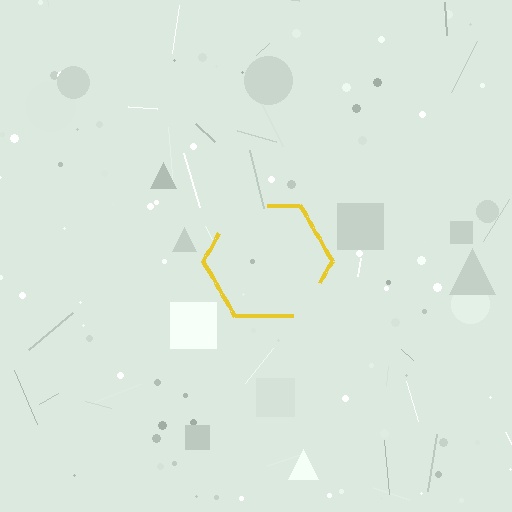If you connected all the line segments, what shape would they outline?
They would outline a hexagon.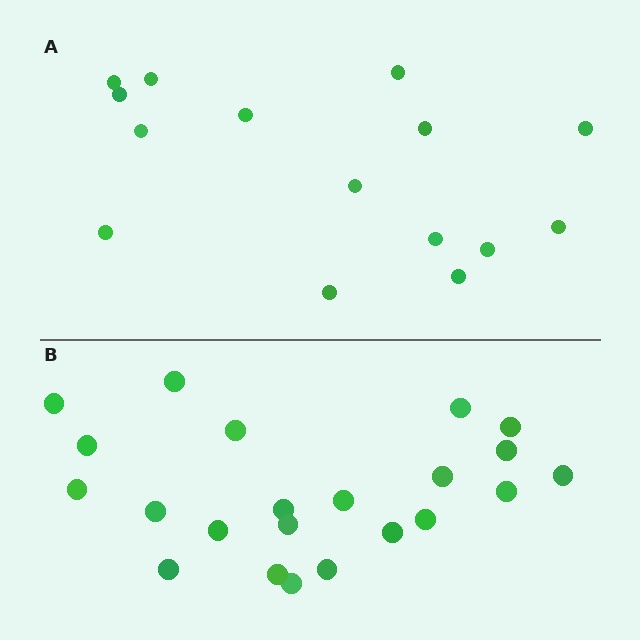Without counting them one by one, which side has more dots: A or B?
Region B (the bottom region) has more dots.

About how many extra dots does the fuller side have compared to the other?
Region B has roughly 8 or so more dots than region A.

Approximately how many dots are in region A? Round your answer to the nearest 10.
About 20 dots. (The exact count is 15, which rounds to 20.)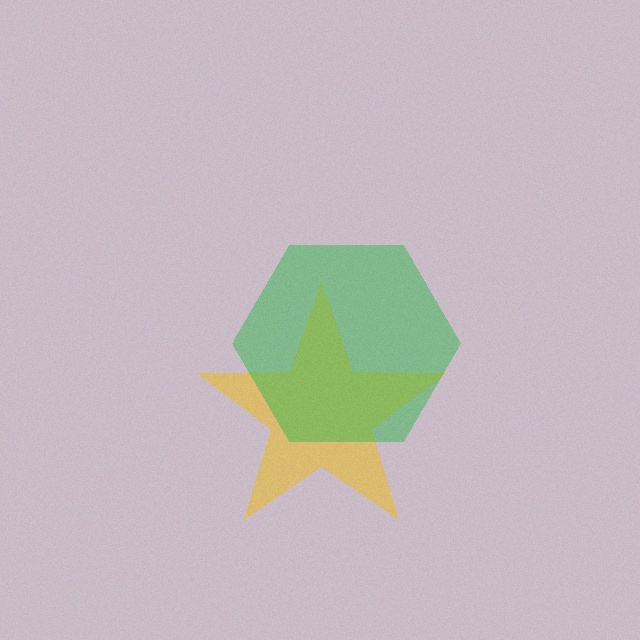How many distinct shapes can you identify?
There are 2 distinct shapes: a yellow star, a green hexagon.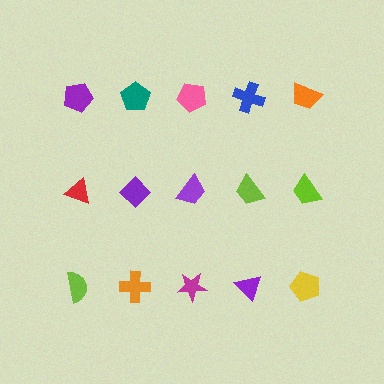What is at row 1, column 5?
An orange trapezoid.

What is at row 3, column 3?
A magenta star.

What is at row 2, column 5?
A lime trapezoid.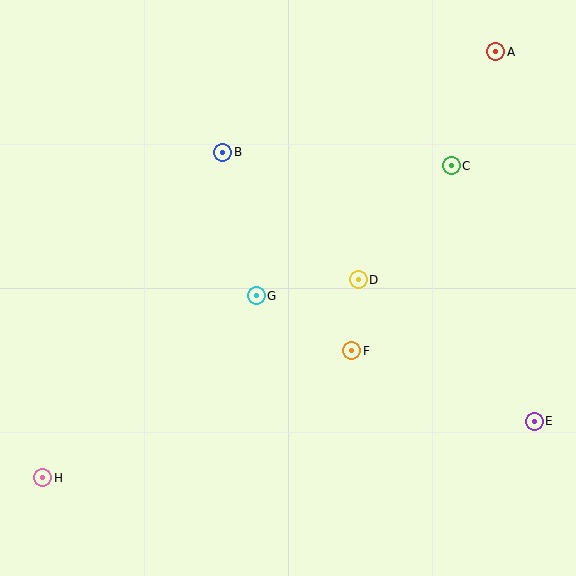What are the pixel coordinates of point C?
Point C is at (451, 166).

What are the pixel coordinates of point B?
Point B is at (223, 152).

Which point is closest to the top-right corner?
Point A is closest to the top-right corner.